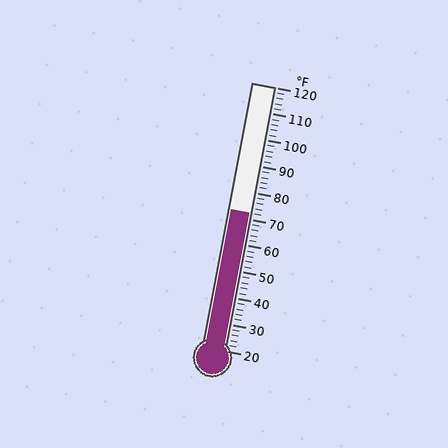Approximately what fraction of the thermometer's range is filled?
The thermometer is filled to approximately 50% of its range.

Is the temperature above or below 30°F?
The temperature is above 30°F.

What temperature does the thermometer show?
The thermometer shows approximately 72°F.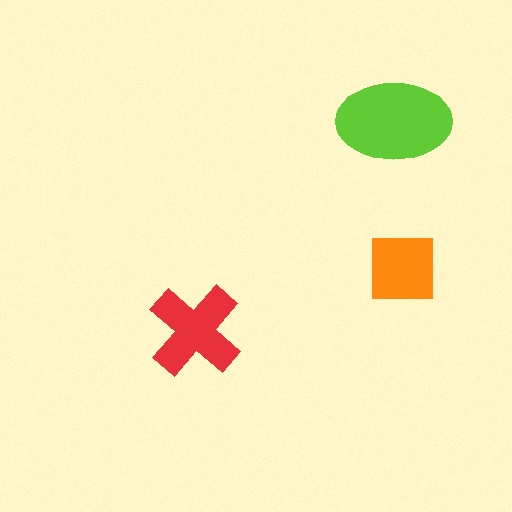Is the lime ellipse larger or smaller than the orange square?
Larger.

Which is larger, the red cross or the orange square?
The red cross.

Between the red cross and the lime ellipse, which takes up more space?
The lime ellipse.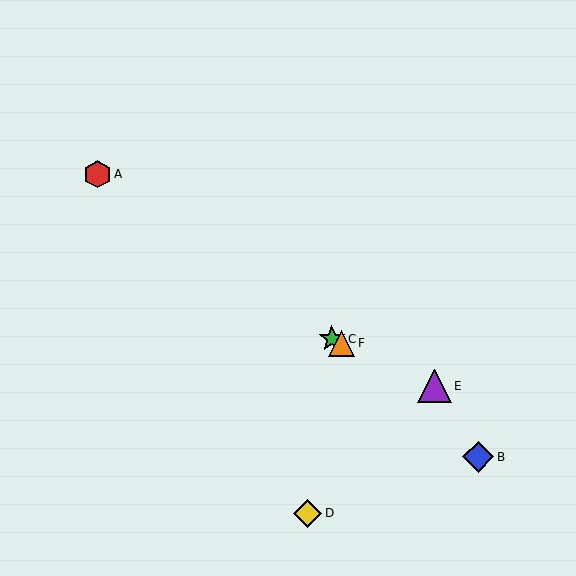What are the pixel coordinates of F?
Object F is at (341, 343).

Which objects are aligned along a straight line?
Objects C, E, F are aligned along a straight line.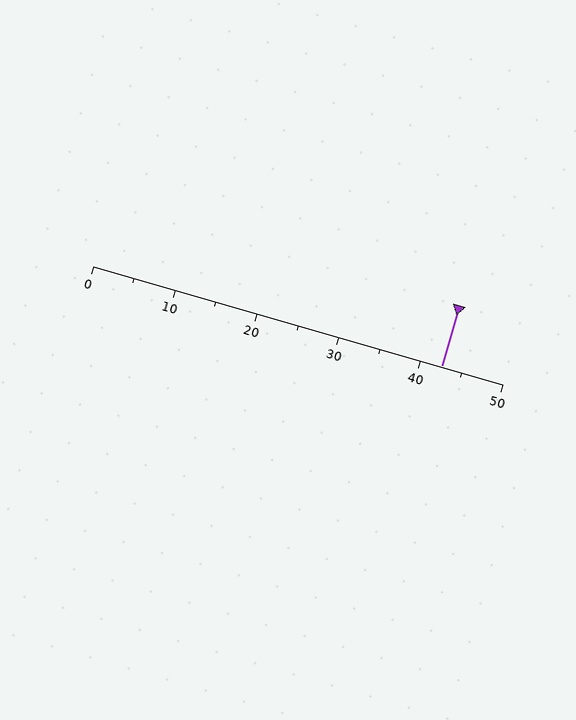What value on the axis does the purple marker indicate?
The marker indicates approximately 42.5.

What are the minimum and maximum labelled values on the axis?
The axis runs from 0 to 50.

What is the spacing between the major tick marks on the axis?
The major ticks are spaced 10 apart.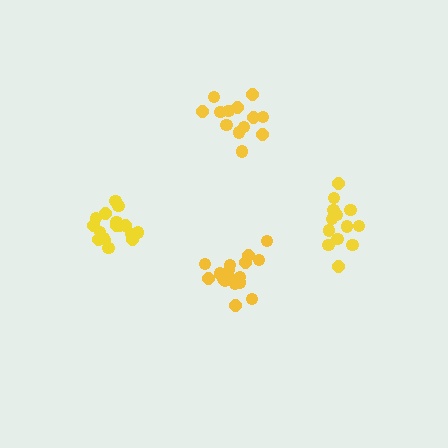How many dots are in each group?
Group 1: 13 dots, Group 2: 13 dots, Group 3: 17 dots, Group 4: 17 dots (60 total).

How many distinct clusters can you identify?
There are 4 distinct clusters.